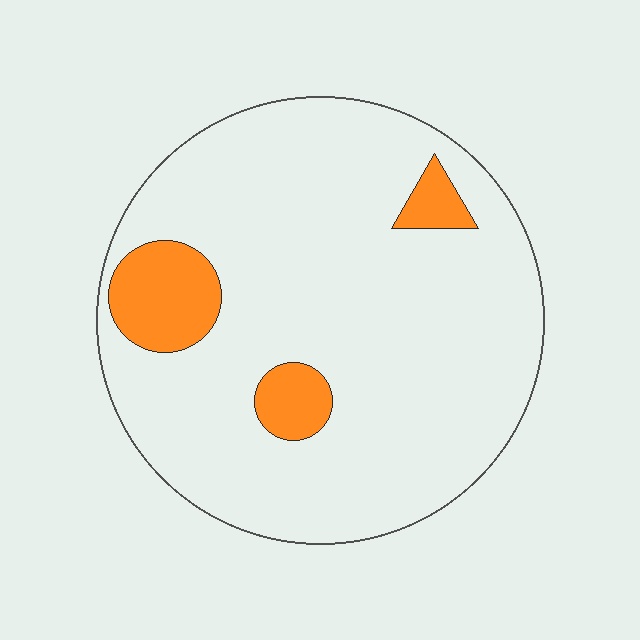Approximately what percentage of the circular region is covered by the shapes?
Approximately 10%.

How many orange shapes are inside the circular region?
3.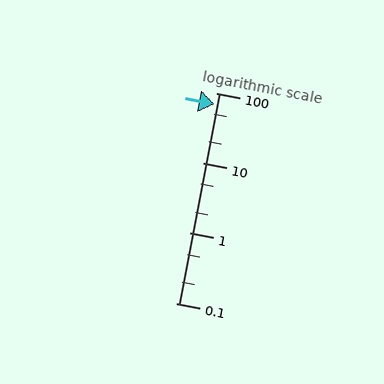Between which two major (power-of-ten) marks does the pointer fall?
The pointer is between 10 and 100.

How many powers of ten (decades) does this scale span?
The scale spans 3 decades, from 0.1 to 100.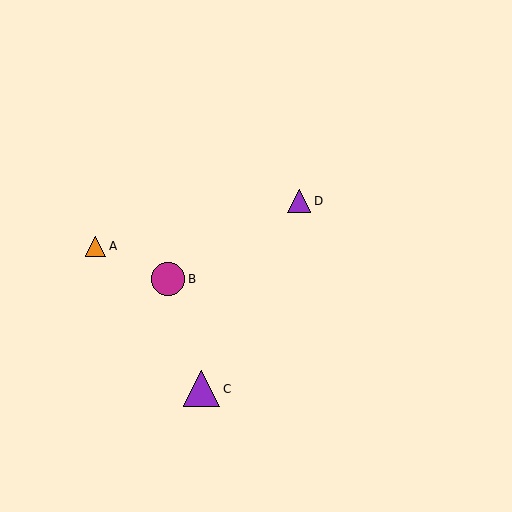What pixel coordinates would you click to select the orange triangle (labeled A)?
Click at (96, 246) to select the orange triangle A.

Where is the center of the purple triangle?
The center of the purple triangle is at (202, 389).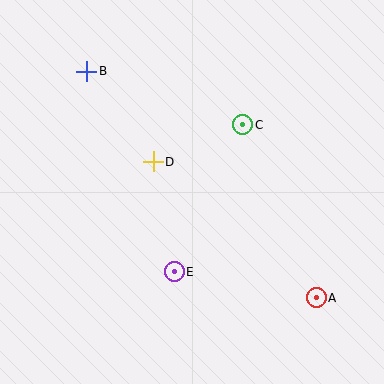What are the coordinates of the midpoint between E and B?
The midpoint between E and B is at (131, 172).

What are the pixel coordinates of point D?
Point D is at (153, 162).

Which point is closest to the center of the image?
Point D at (153, 162) is closest to the center.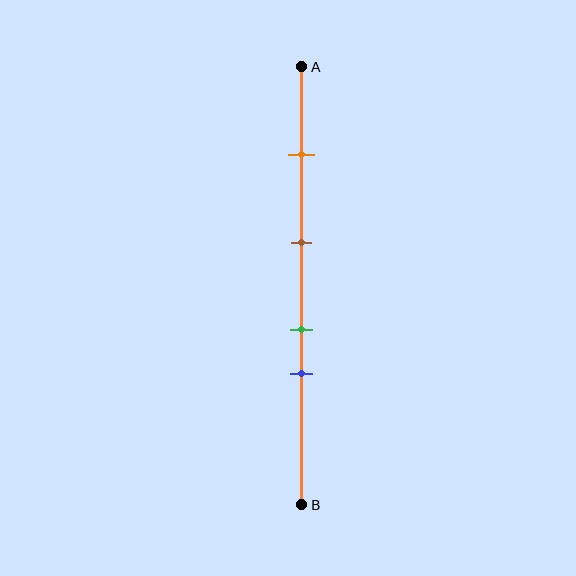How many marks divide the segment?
There are 4 marks dividing the segment.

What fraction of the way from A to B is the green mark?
The green mark is approximately 60% (0.6) of the way from A to B.